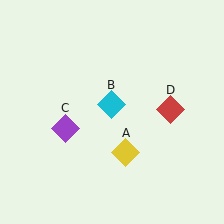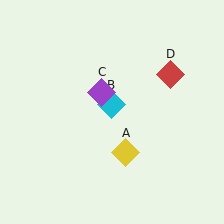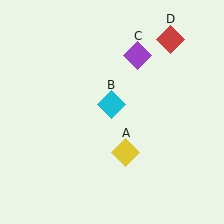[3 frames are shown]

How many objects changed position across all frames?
2 objects changed position: purple diamond (object C), red diamond (object D).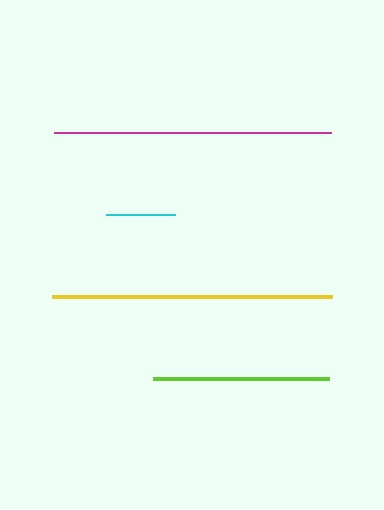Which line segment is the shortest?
The cyan line is the shortest at approximately 69 pixels.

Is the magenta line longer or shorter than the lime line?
The magenta line is longer than the lime line.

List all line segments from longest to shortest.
From longest to shortest: yellow, magenta, lime, cyan.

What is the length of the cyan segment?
The cyan segment is approximately 69 pixels long.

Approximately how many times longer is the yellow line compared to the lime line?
The yellow line is approximately 1.6 times the length of the lime line.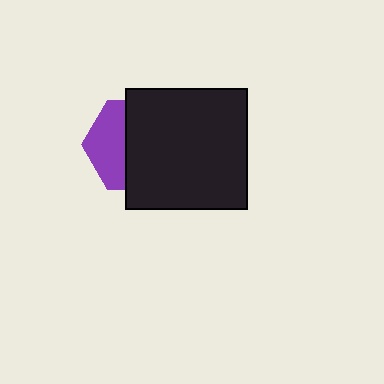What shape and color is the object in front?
The object in front is a black square.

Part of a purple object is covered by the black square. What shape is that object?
It is a hexagon.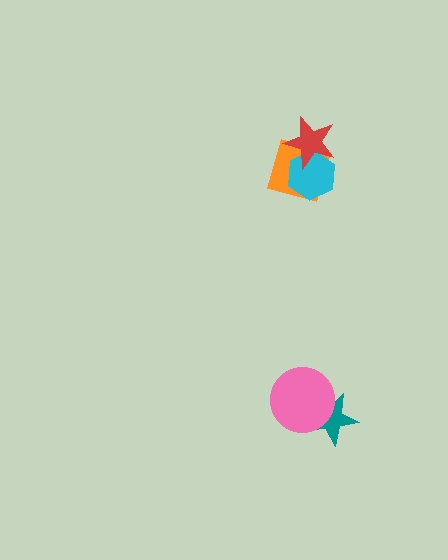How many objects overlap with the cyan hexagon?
2 objects overlap with the cyan hexagon.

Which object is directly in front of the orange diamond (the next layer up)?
The cyan hexagon is directly in front of the orange diamond.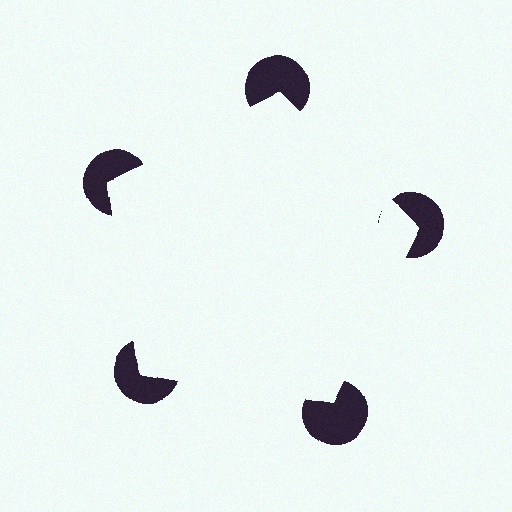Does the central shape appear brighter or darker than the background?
It typically appears slightly brighter than the background, even though no actual brightness change is drawn.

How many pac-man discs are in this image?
There are 5 — one at each vertex of the illusory pentagon.